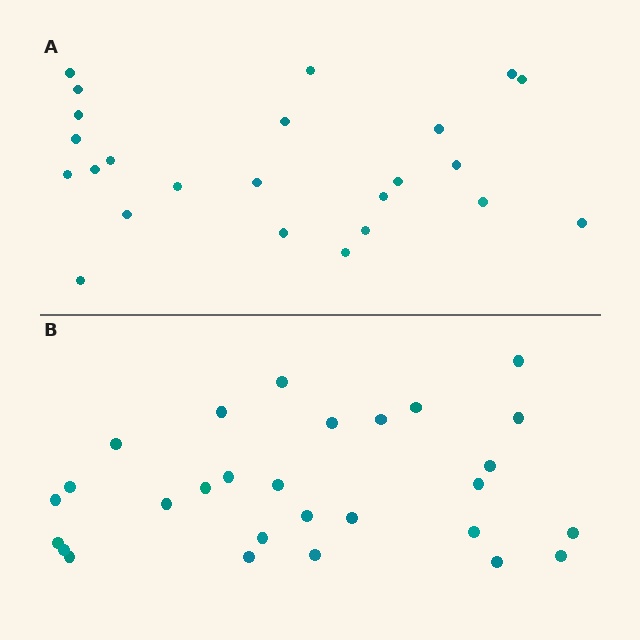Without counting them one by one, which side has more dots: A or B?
Region B (the bottom region) has more dots.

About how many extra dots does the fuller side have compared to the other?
Region B has about 4 more dots than region A.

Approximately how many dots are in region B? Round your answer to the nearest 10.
About 30 dots. (The exact count is 28, which rounds to 30.)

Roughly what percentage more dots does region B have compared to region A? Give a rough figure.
About 15% more.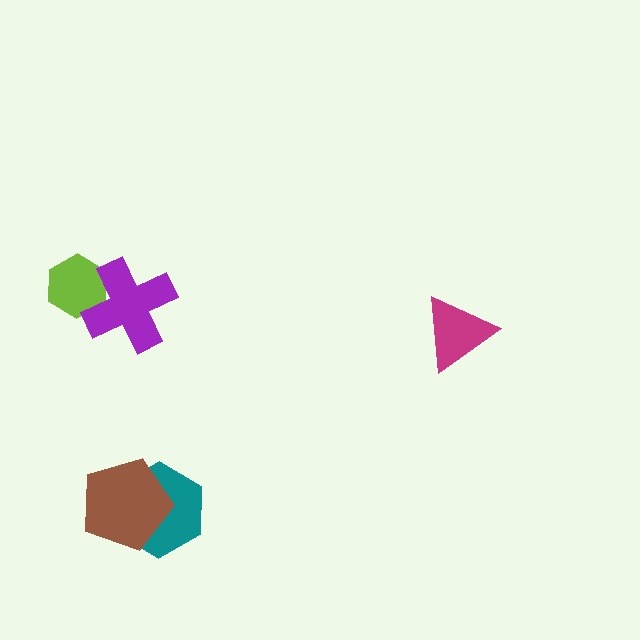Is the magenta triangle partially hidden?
No, no other shape covers it.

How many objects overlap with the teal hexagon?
1 object overlaps with the teal hexagon.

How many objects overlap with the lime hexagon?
1 object overlaps with the lime hexagon.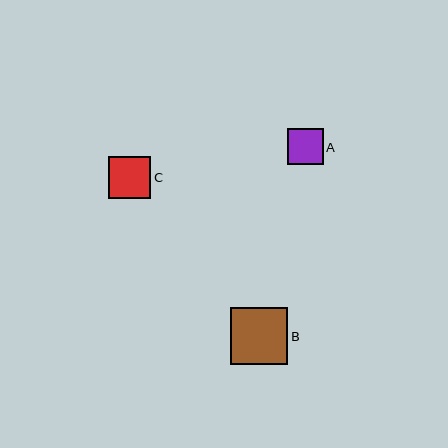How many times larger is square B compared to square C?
Square B is approximately 1.3 times the size of square C.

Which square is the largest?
Square B is the largest with a size of approximately 57 pixels.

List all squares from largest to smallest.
From largest to smallest: B, C, A.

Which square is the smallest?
Square A is the smallest with a size of approximately 36 pixels.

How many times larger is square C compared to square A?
Square C is approximately 1.2 times the size of square A.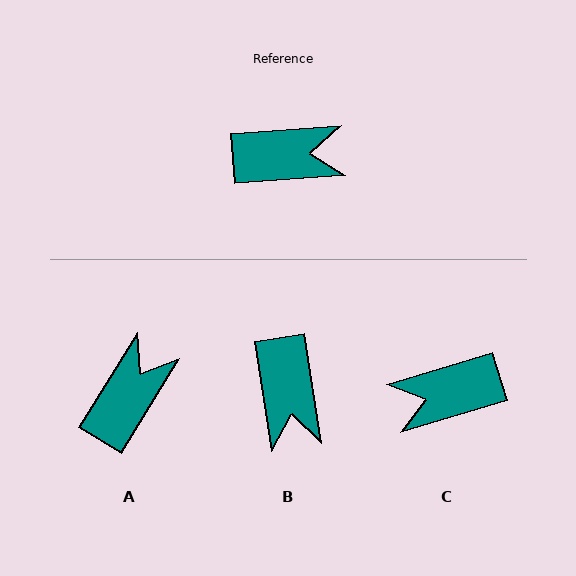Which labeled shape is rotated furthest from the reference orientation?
C, about 168 degrees away.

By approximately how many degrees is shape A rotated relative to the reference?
Approximately 54 degrees counter-clockwise.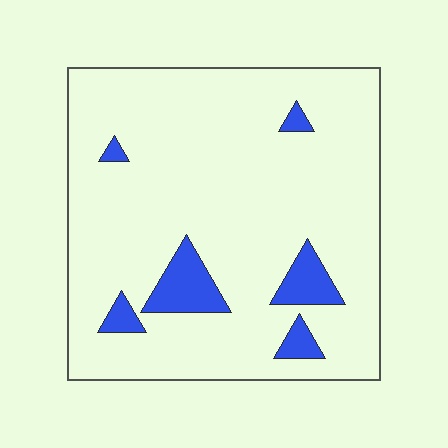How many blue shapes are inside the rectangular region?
6.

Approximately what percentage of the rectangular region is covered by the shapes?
Approximately 10%.